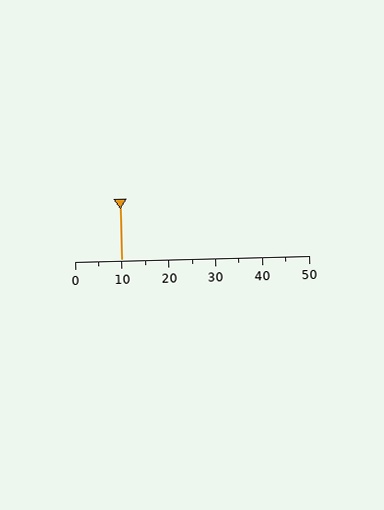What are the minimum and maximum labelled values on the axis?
The axis runs from 0 to 50.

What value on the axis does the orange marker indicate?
The marker indicates approximately 10.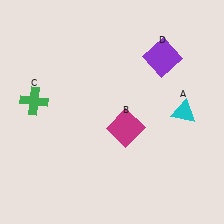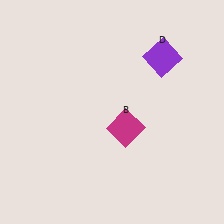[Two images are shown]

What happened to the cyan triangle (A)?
The cyan triangle (A) was removed in Image 2. It was in the bottom-right area of Image 1.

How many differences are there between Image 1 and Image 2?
There are 2 differences between the two images.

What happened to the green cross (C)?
The green cross (C) was removed in Image 2. It was in the top-left area of Image 1.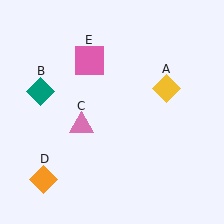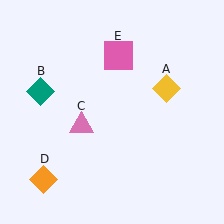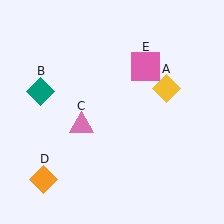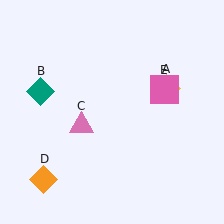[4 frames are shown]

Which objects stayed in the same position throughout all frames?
Yellow diamond (object A) and teal diamond (object B) and pink triangle (object C) and orange diamond (object D) remained stationary.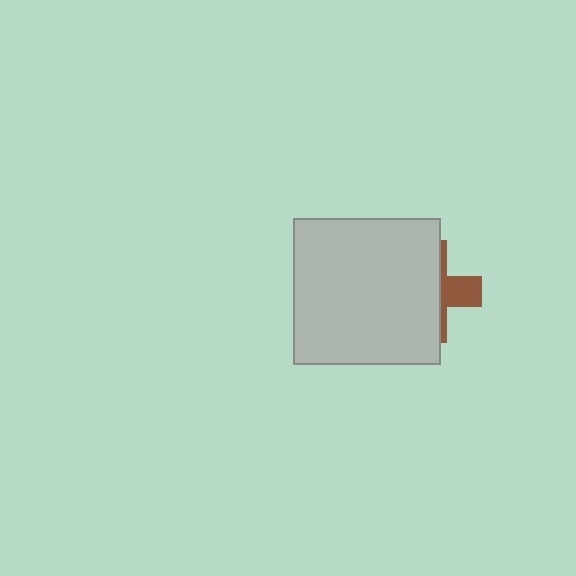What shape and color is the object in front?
The object in front is a light gray square.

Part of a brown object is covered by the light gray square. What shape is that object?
It is a cross.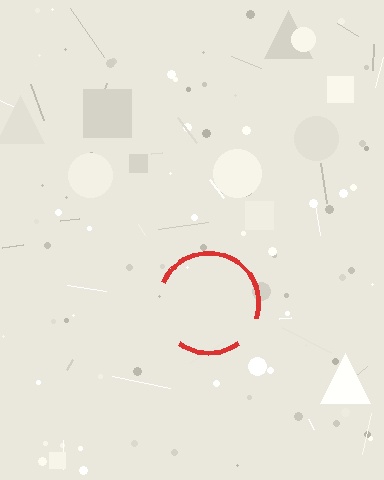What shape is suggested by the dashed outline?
The dashed outline suggests a circle.